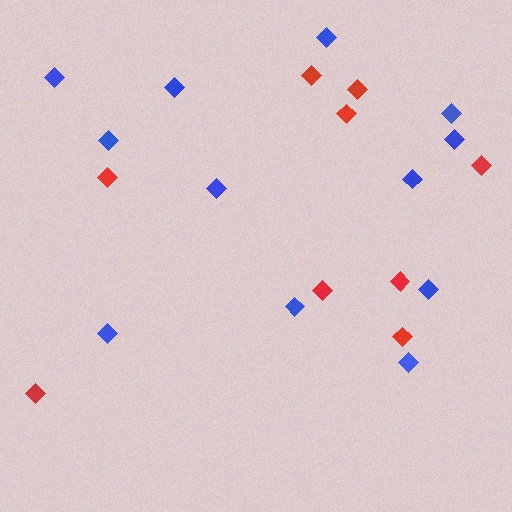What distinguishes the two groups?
There are 2 groups: one group of blue diamonds (12) and one group of red diamonds (9).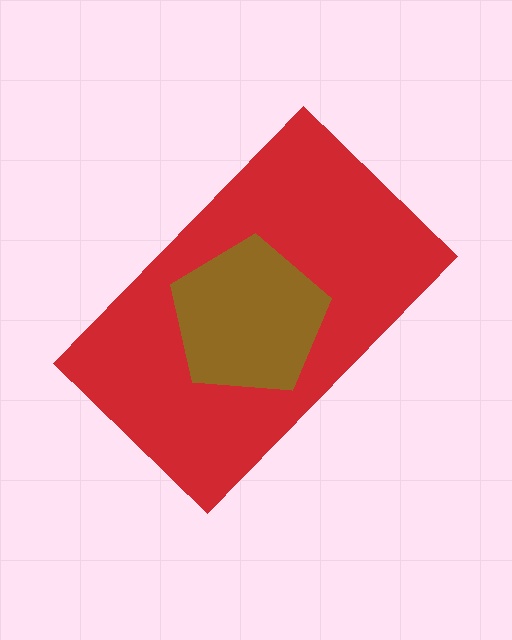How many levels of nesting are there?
2.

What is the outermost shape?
The red rectangle.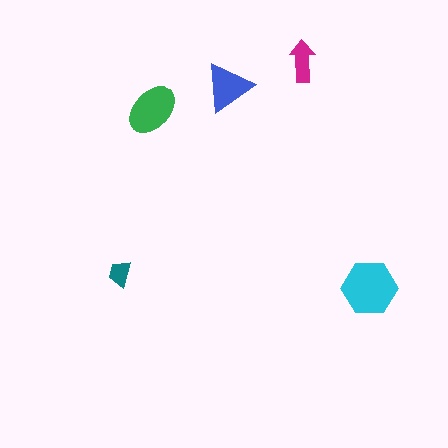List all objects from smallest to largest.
The teal trapezoid, the magenta arrow, the blue triangle, the green ellipse, the cyan hexagon.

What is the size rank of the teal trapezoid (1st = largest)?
5th.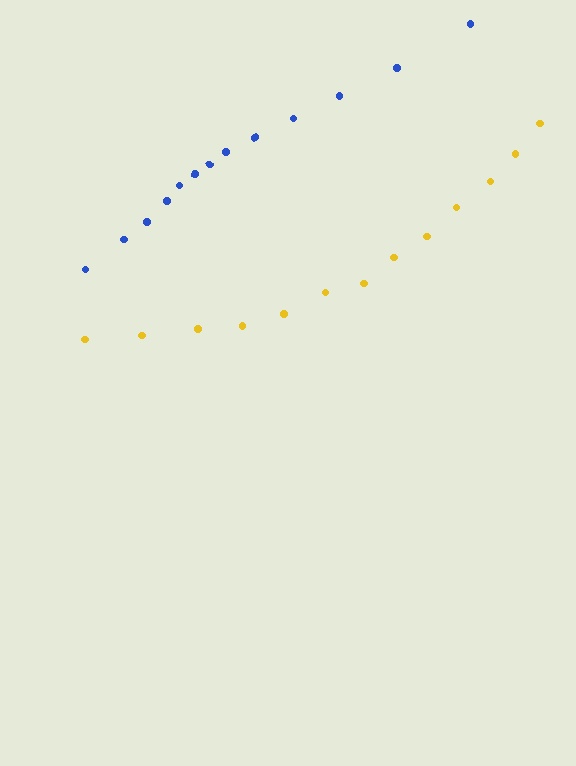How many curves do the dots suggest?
There are 2 distinct paths.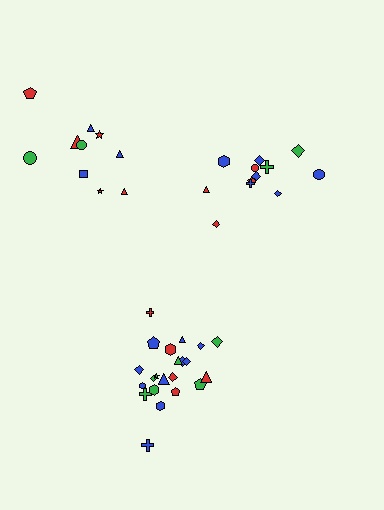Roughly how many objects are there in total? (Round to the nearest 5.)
Roughly 45 objects in total.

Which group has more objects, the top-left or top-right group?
The top-right group.